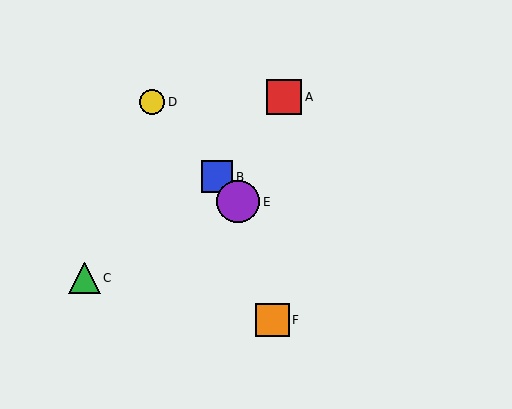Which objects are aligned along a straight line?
Objects B, D, E are aligned along a straight line.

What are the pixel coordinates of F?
Object F is at (273, 320).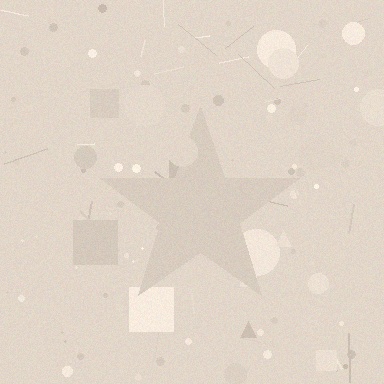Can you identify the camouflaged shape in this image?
The camouflaged shape is a star.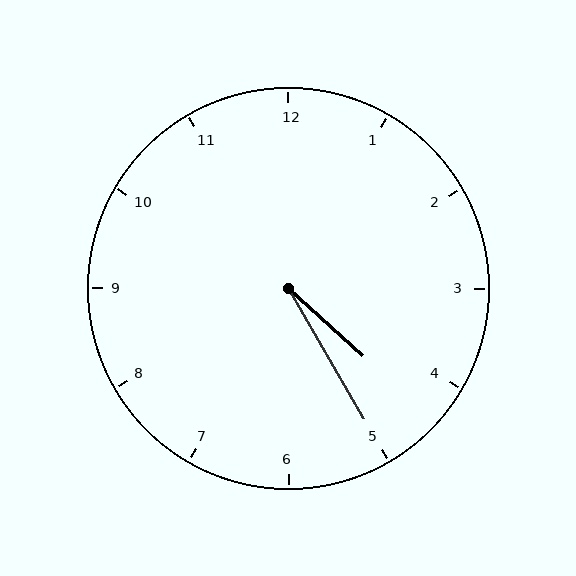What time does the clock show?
4:25.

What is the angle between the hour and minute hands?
Approximately 18 degrees.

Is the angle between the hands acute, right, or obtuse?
It is acute.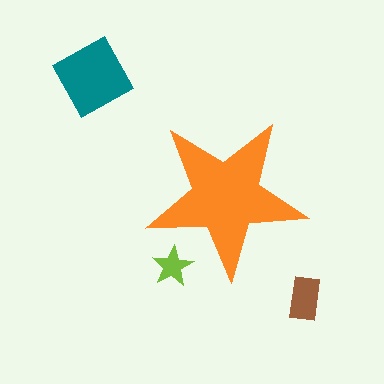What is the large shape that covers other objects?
An orange star.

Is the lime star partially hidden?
Yes, the lime star is partially hidden behind the orange star.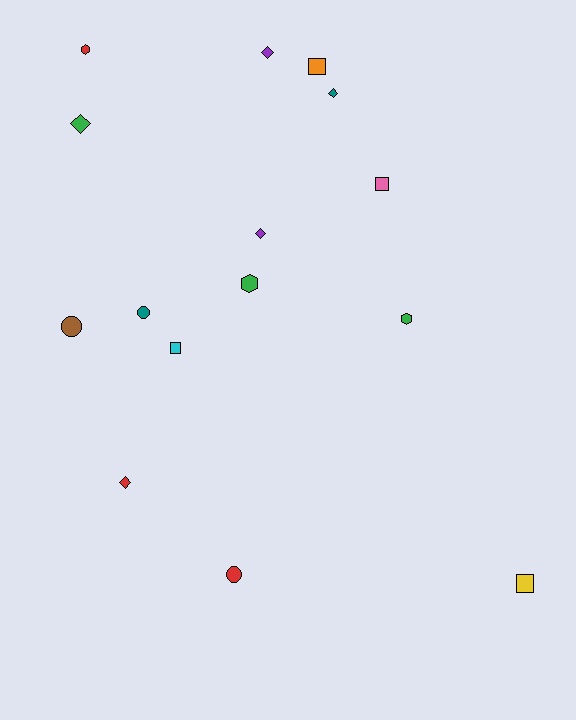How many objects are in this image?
There are 15 objects.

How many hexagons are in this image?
There are 3 hexagons.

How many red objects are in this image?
There are 3 red objects.